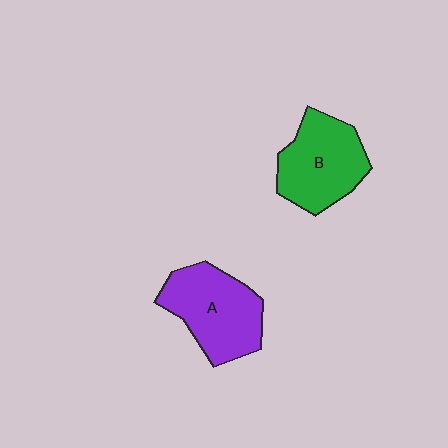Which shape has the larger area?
Shape A (purple).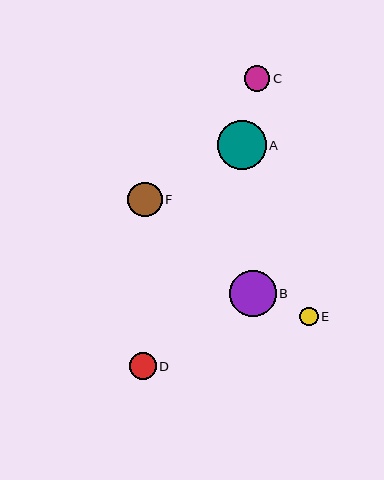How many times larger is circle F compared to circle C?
Circle F is approximately 1.4 times the size of circle C.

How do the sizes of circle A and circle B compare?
Circle A and circle B are approximately the same size.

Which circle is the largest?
Circle A is the largest with a size of approximately 49 pixels.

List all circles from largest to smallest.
From largest to smallest: A, B, F, D, C, E.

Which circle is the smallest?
Circle E is the smallest with a size of approximately 18 pixels.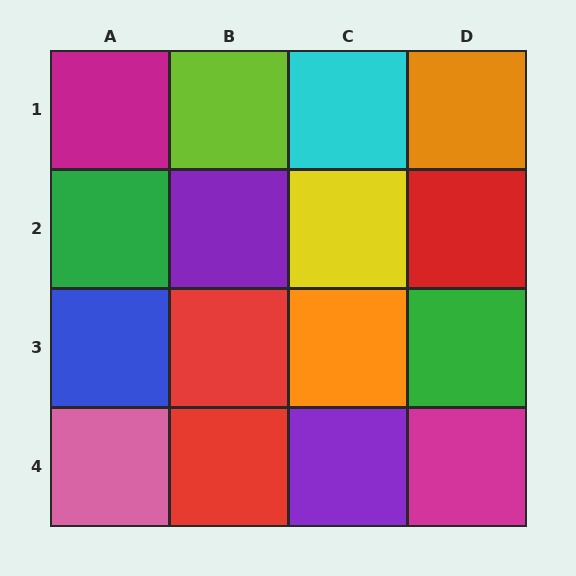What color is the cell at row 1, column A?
Magenta.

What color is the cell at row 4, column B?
Red.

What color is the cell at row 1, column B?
Lime.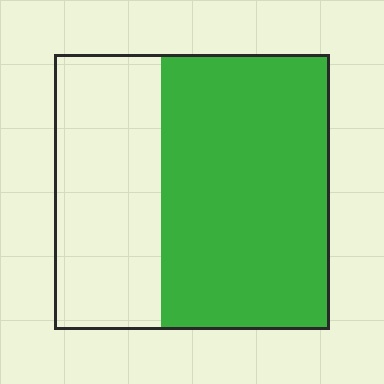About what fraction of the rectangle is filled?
About three fifths (3/5).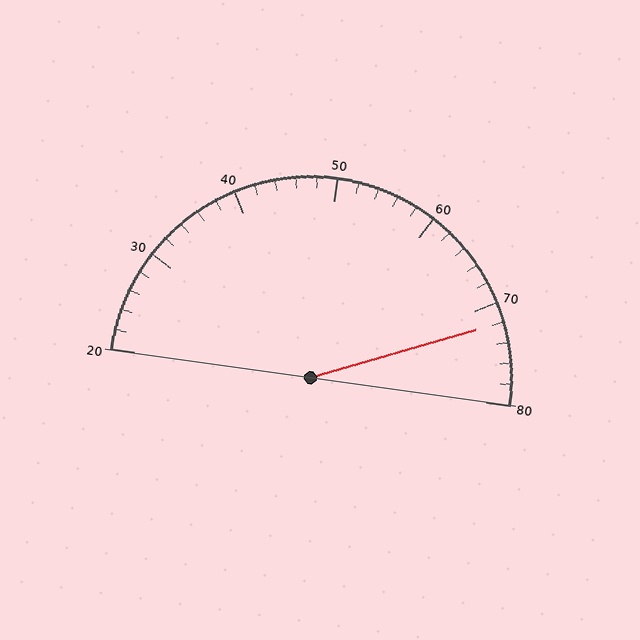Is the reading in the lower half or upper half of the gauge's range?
The reading is in the upper half of the range (20 to 80).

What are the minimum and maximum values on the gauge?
The gauge ranges from 20 to 80.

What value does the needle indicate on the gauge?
The needle indicates approximately 72.